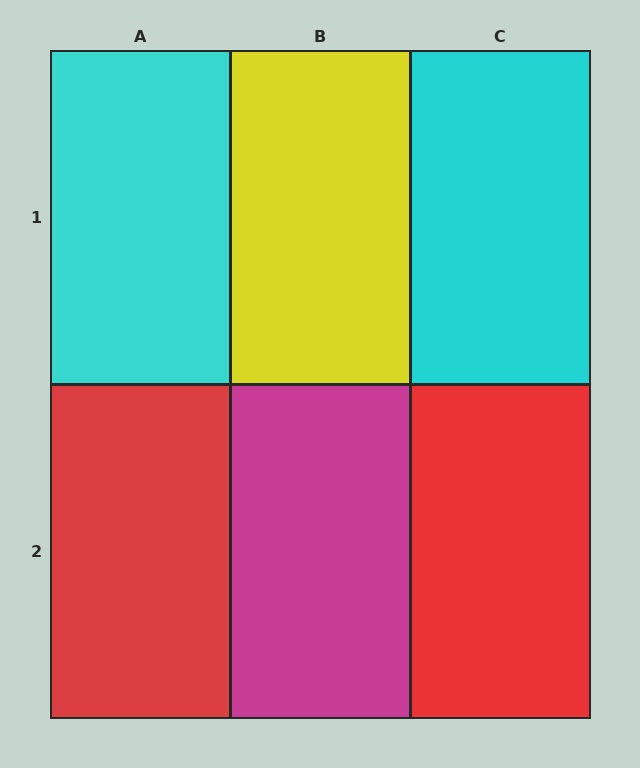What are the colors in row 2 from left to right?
Red, magenta, red.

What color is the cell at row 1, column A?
Cyan.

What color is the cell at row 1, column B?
Yellow.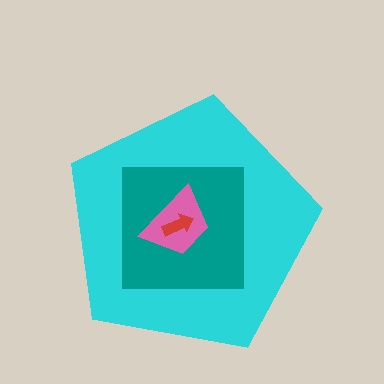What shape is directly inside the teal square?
The pink trapezoid.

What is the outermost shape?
The cyan pentagon.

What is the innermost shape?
The red arrow.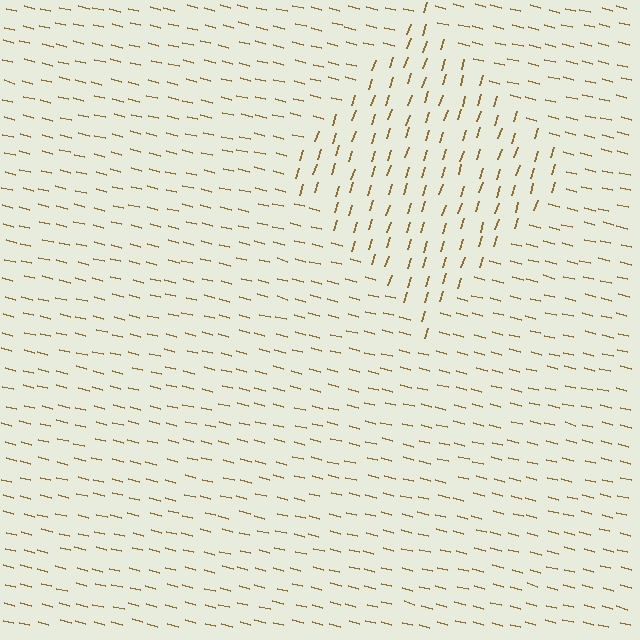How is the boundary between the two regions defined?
The boundary is defined purely by a change in line orientation (approximately 87 degrees difference). All lines are the same color and thickness.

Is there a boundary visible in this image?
Yes, there is a texture boundary formed by a change in line orientation.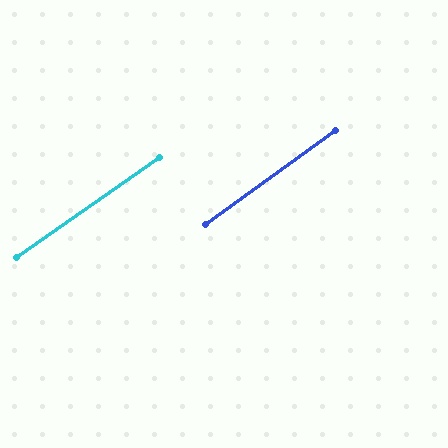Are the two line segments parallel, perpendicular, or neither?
Parallel — their directions differ by only 0.9°.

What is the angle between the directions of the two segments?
Approximately 1 degree.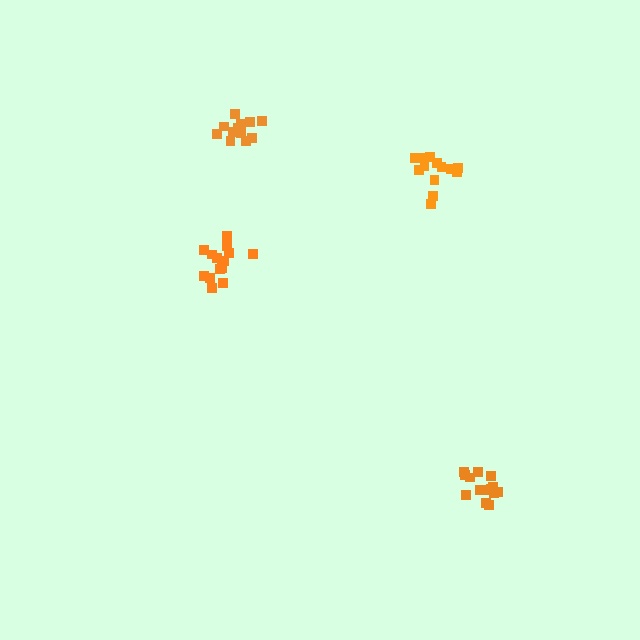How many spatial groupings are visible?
There are 4 spatial groupings.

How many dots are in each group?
Group 1: 15 dots, Group 2: 12 dots, Group 3: 13 dots, Group 4: 14 dots (54 total).